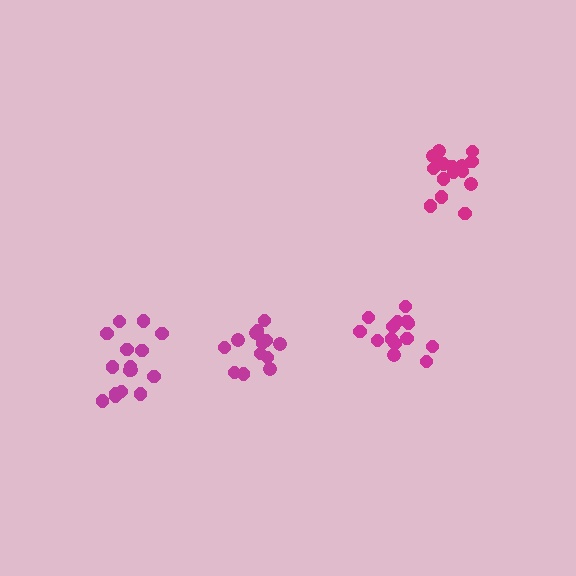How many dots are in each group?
Group 1: 14 dots, Group 2: 14 dots, Group 3: 16 dots, Group 4: 16 dots (60 total).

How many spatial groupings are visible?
There are 4 spatial groupings.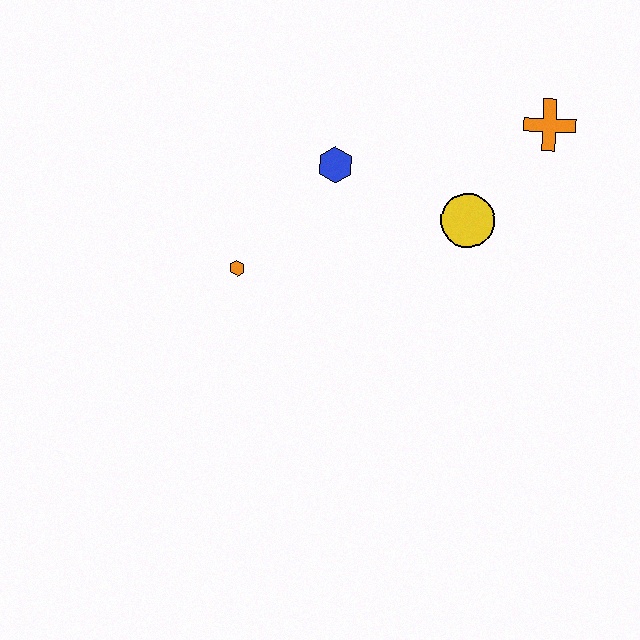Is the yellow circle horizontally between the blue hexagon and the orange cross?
Yes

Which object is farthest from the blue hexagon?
The orange cross is farthest from the blue hexagon.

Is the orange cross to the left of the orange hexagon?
No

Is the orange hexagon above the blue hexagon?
No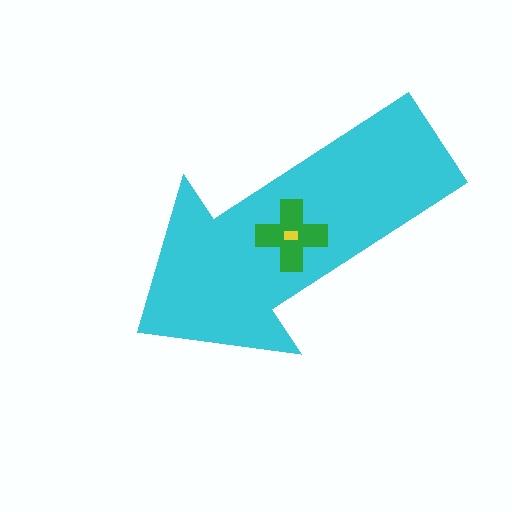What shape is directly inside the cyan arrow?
The green cross.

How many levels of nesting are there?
3.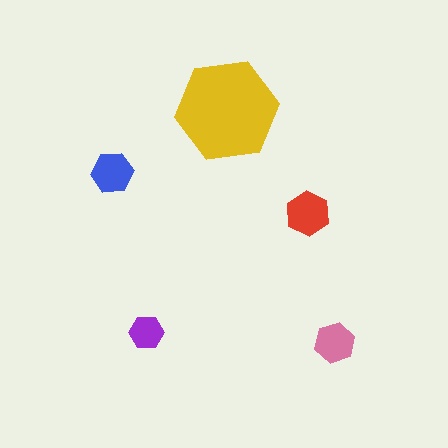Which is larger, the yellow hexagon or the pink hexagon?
The yellow one.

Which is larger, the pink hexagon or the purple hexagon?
The pink one.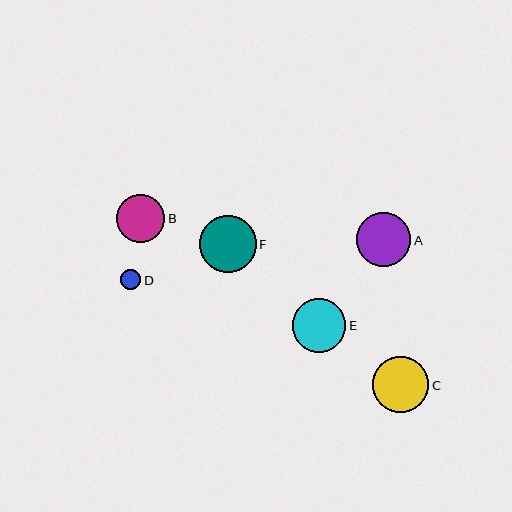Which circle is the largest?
Circle F is the largest with a size of approximately 57 pixels.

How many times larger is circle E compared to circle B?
Circle E is approximately 1.1 times the size of circle B.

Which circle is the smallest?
Circle D is the smallest with a size of approximately 21 pixels.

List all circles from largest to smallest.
From largest to smallest: F, C, A, E, B, D.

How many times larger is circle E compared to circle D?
Circle E is approximately 2.6 times the size of circle D.